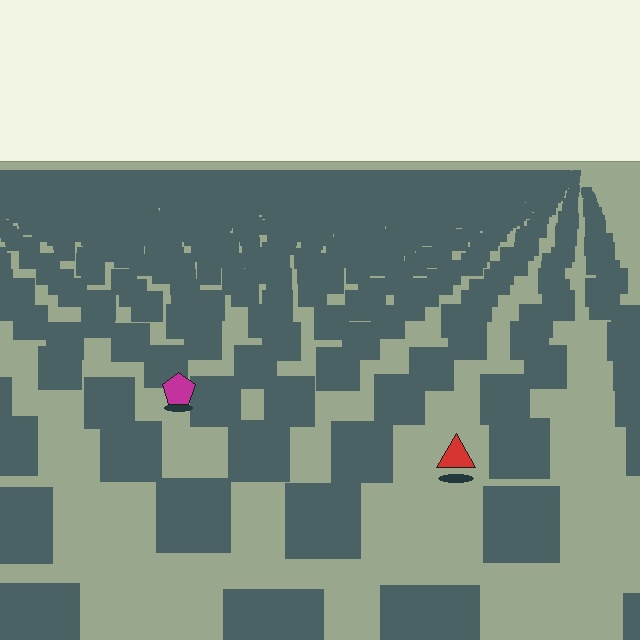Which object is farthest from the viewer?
The magenta pentagon is farthest from the viewer. It appears smaller and the ground texture around it is denser.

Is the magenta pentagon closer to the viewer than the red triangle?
No. The red triangle is closer — you can tell from the texture gradient: the ground texture is coarser near it.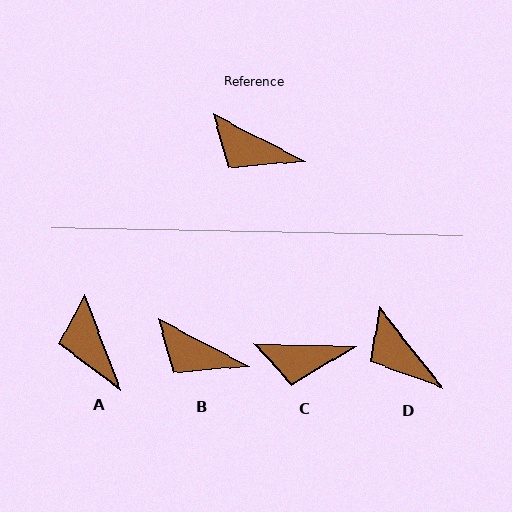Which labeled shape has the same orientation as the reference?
B.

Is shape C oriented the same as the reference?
No, it is off by about 26 degrees.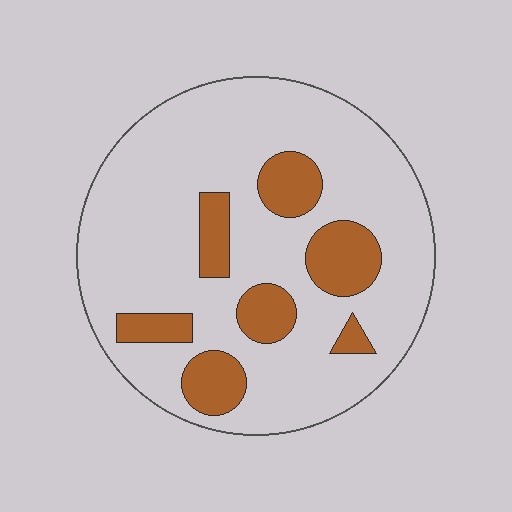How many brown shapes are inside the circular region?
7.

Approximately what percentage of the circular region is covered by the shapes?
Approximately 20%.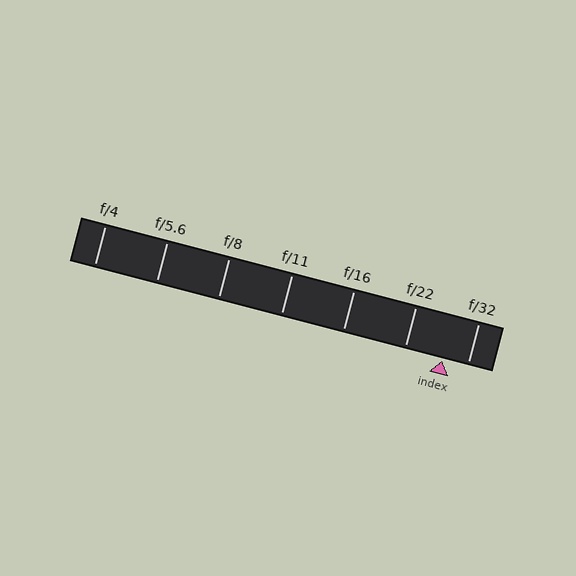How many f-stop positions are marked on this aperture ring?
There are 7 f-stop positions marked.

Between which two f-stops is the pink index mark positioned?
The index mark is between f/22 and f/32.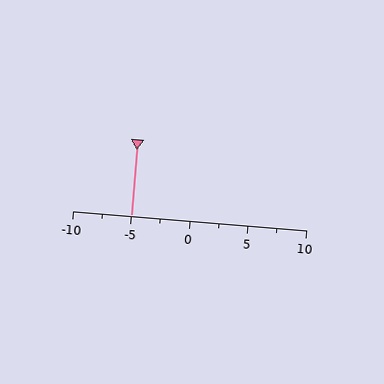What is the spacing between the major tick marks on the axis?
The major ticks are spaced 5 apart.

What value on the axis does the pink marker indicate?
The marker indicates approximately -5.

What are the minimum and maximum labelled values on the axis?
The axis runs from -10 to 10.